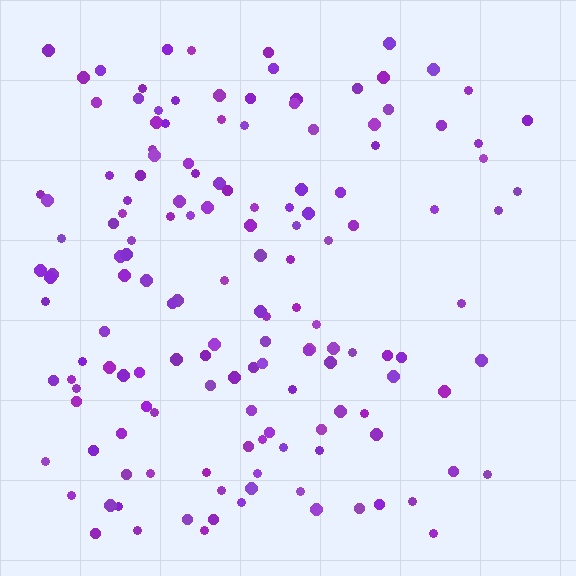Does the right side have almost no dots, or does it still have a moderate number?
Still a moderate number, just noticeably fewer than the left.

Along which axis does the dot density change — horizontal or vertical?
Horizontal.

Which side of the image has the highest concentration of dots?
The left.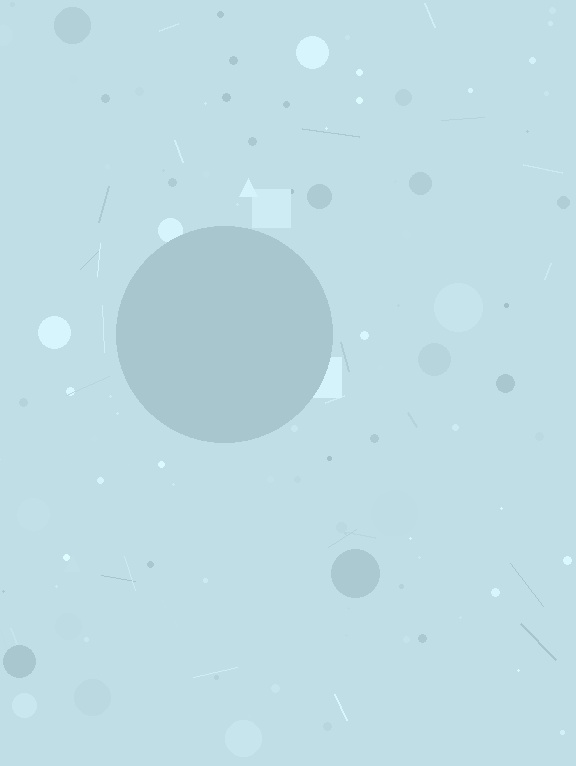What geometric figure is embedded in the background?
A circle is embedded in the background.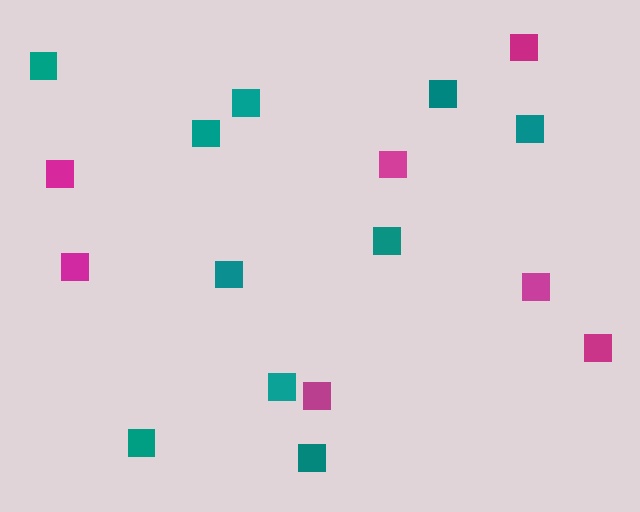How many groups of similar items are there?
There are 2 groups: one group of teal squares (10) and one group of magenta squares (7).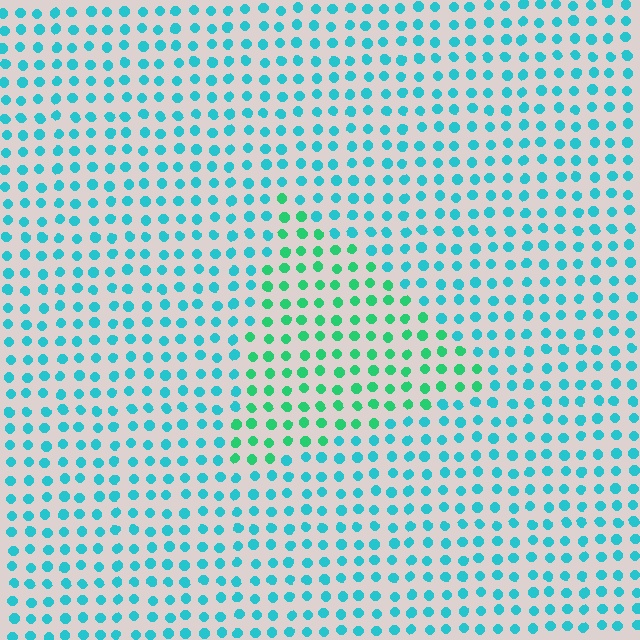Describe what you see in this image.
The image is filled with small cyan elements in a uniform arrangement. A triangle-shaped region is visible where the elements are tinted to a slightly different hue, forming a subtle color boundary.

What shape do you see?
I see a triangle.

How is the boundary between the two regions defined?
The boundary is defined purely by a slight shift in hue (about 37 degrees). Spacing, size, and orientation are identical on both sides.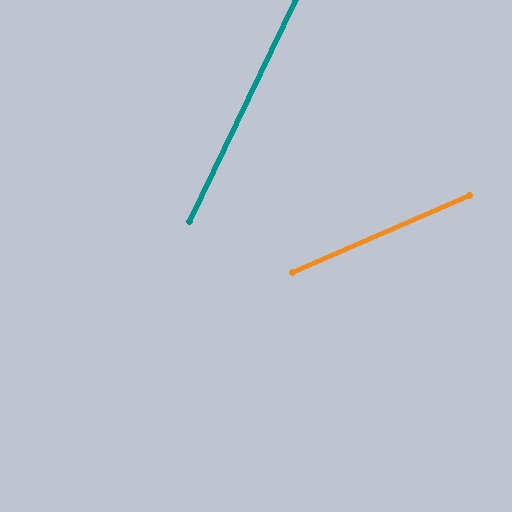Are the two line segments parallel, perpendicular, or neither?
Neither parallel nor perpendicular — they differ by about 41°.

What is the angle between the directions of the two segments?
Approximately 41 degrees.